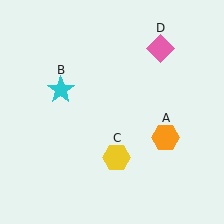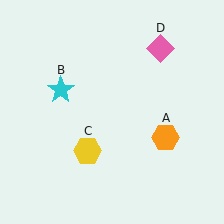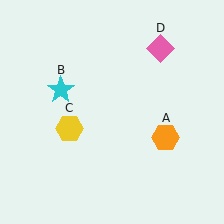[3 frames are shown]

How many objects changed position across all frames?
1 object changed position: yellow hexagon (object C).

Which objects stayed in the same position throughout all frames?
Orange hexagon (object A) and cyan star (object B) and pink diamond (object D) remained stationary.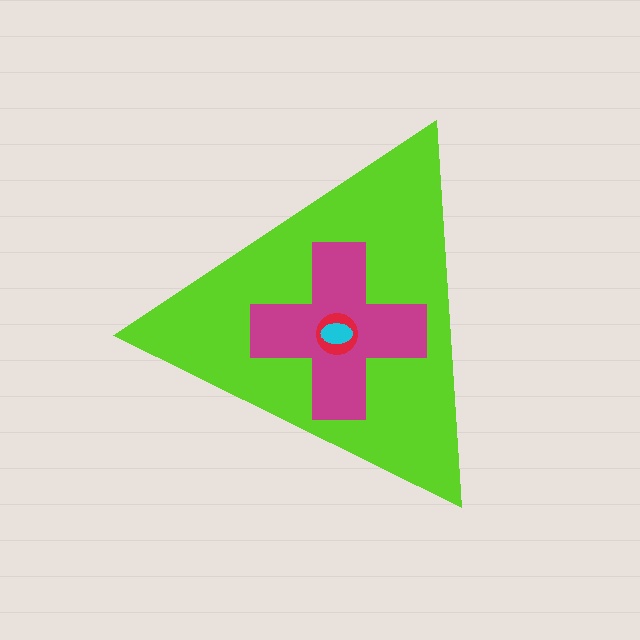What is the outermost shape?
The lime triangle.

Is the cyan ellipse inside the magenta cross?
Yes.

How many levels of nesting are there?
4.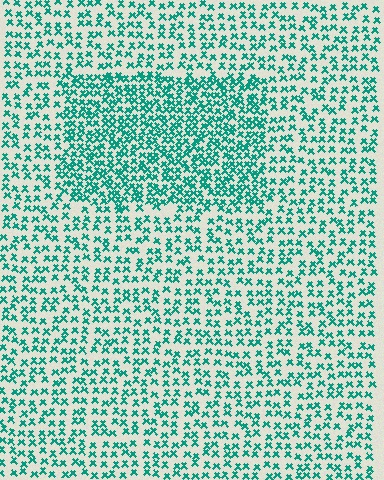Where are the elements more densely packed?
The elements are more densely packed inside the rectangle boundary.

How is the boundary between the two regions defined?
The boundary is defined by a change in element density (approximately 1.8x ratio). All elements are the same color, size, and shape.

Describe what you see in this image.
The image contains small teal elements arranged at two different densities. A rectangle-shaped region is visible where the elements are more densely packed than the surrounding area.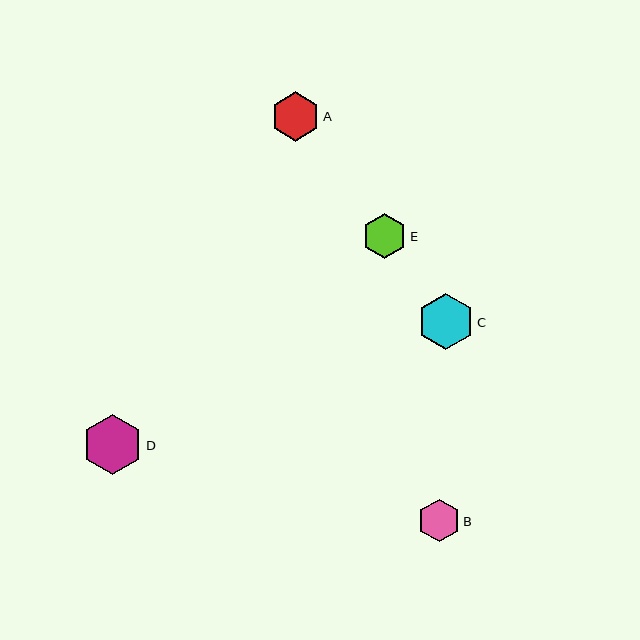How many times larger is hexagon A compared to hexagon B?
Hexagon A is approximately 1.2 times the size of hexagon B.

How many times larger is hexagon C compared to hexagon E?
Hexagon C is approximately 1.3 times the size of hexagon E.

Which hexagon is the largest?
Hexagon D is the largest with a size of approximately 60 pixels.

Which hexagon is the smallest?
Hexagon B is the smallest with a size of approximately 42 pixels.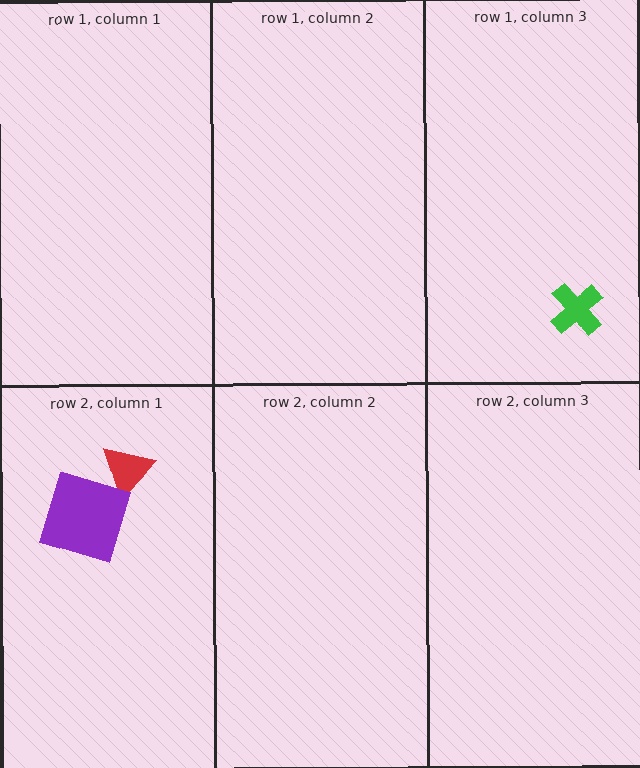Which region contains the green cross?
The row 1, column 3 region.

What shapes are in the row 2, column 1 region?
The red triangle, the purple square.